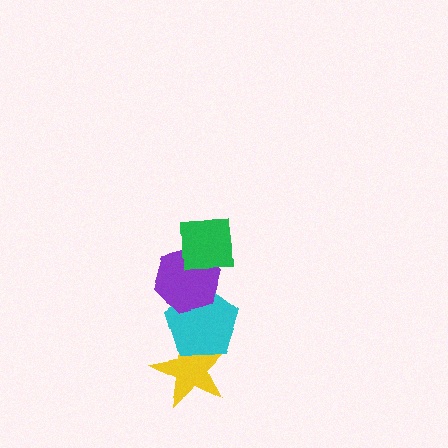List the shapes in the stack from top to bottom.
From top to bottom: the green square, the purple hexagon, the cyan pentagon, the yellow star.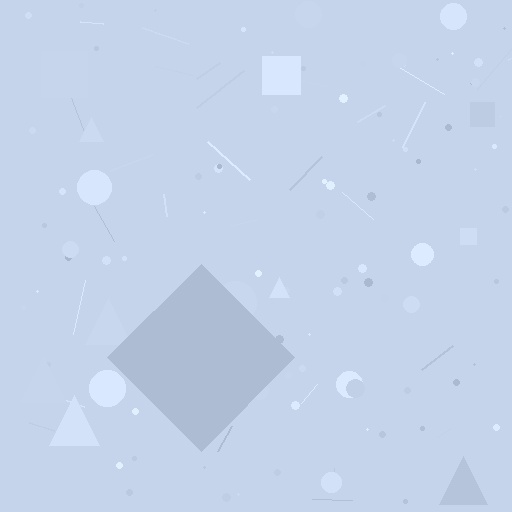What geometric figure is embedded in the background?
A diamond is embedded in the background.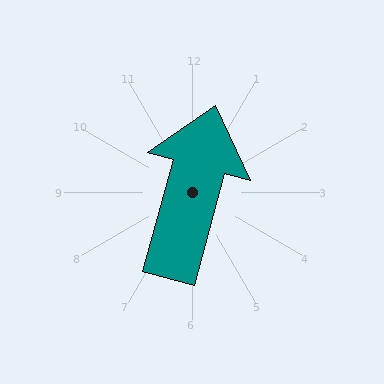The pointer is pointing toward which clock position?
Roughly 1 o'clock.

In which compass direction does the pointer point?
North.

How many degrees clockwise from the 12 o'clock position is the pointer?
Approximately 15 degrees.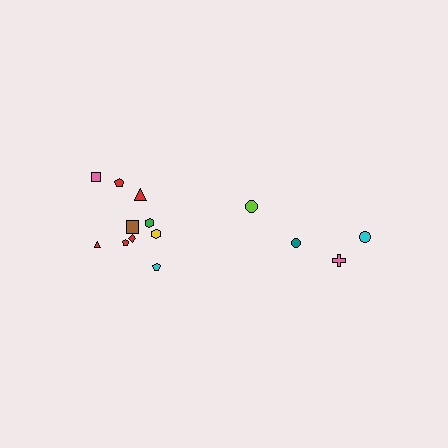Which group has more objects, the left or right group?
The left group.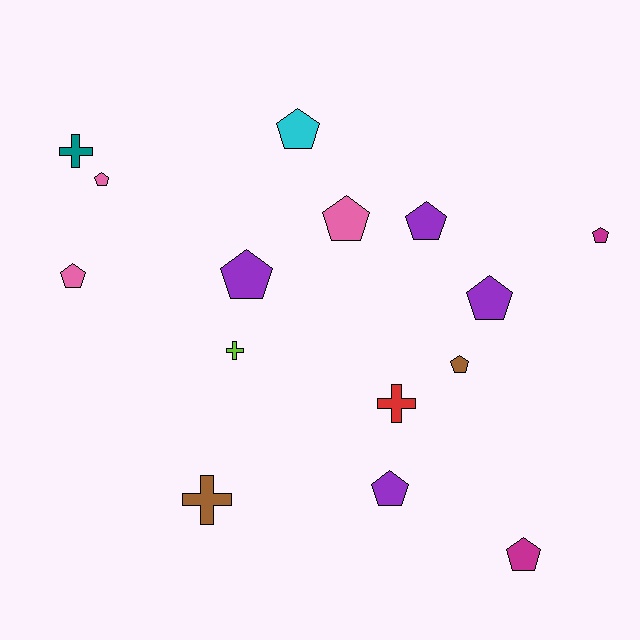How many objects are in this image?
There are 15 objects.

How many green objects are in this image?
There are no green objects.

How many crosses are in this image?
There are 4 crosses.